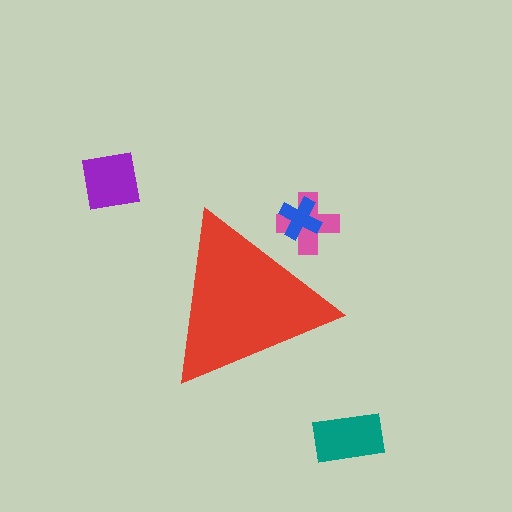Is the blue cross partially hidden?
Yes, the blue cross is partially hidden behind the red triangle.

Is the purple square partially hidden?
No, the purple square is fully visible.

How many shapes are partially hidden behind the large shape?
2 shapes are partially hidden.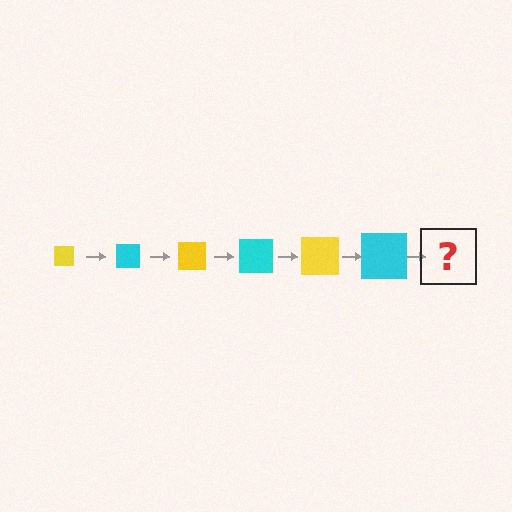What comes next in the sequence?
The next element should be a yellow square, larger than the previous one.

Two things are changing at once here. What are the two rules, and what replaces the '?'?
The two rules are that the square grows larger each step and the color cycles through yellow and cyan. The '?' should be a yellow square, larger than the previous one.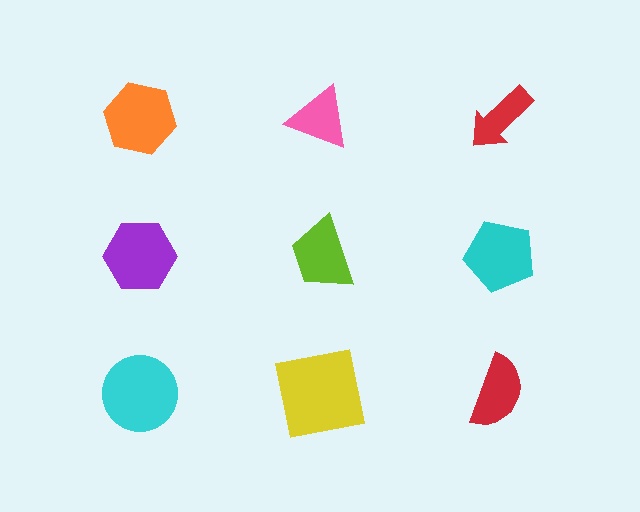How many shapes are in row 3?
3 shapes.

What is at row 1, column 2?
A pink triangle.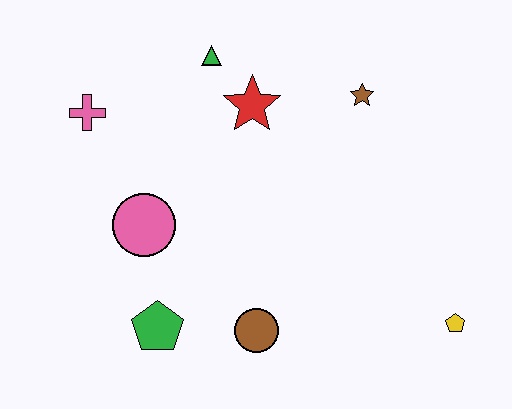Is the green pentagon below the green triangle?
Yes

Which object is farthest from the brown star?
The green pentagon is farthest from the brown star.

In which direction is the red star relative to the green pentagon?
The red star is above the green pentagon.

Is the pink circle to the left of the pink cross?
No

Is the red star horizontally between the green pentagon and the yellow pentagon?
Yes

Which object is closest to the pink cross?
The pink circle is closest to the pink cross.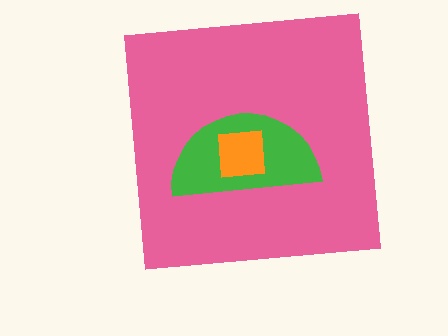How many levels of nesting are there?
3.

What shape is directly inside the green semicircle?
The orange square.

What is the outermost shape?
The pink square.